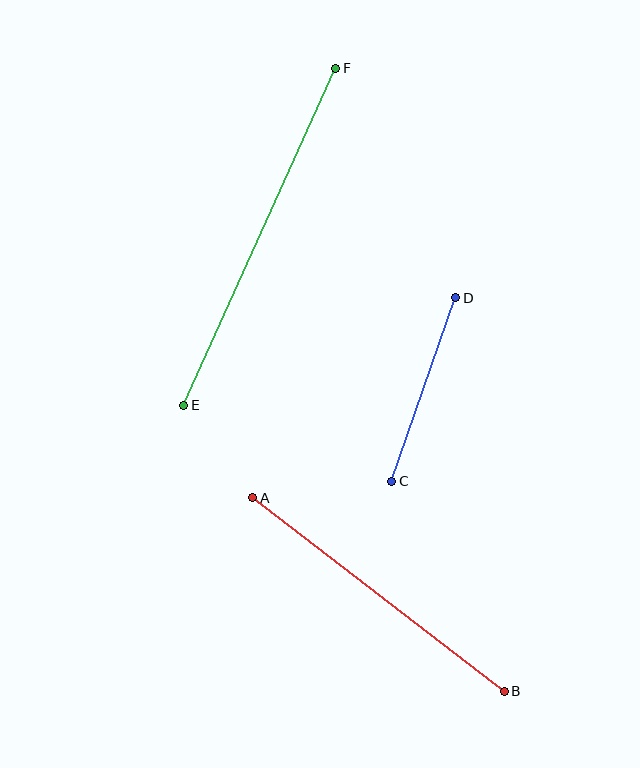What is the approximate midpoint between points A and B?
The midpoint is at approximately (379, 594) pixels.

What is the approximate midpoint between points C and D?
The midpoint is at approximately (424, 390) pixels.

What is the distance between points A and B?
The distance is approximately 317 pixels.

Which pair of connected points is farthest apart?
Points E and F are farthest apart.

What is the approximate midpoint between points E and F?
The midpoint is at approximately (260, 237) pixels.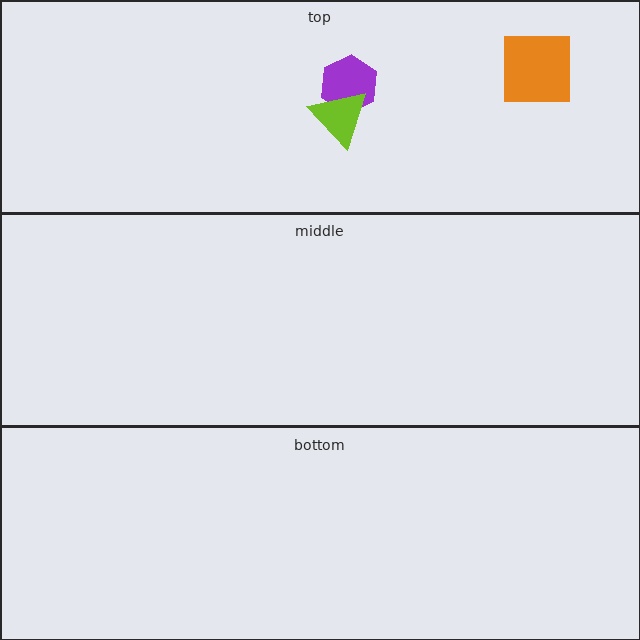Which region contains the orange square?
The top region.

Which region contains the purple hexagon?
The top region.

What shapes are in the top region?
The orange square, the purple hexagon, the lime triangle.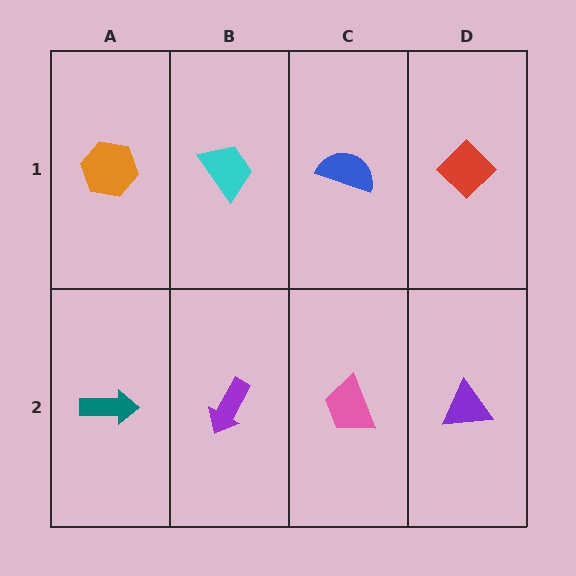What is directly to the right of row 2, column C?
A purple triangle.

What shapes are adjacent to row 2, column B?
A cyan trapezoid (row 1, column B), a teal arrow (row 2, column A), a pink trapezoid (row 2, column C).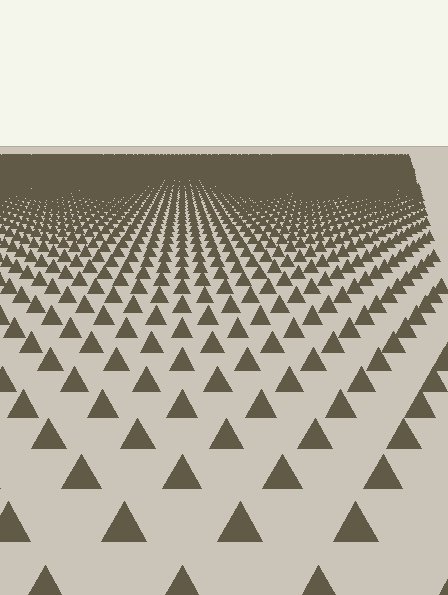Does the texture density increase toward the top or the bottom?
Density increases toward the top.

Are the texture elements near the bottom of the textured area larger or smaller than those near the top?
Larger. Near the bottom, elements are closer to the viewer and appear at a bigger on-screen size.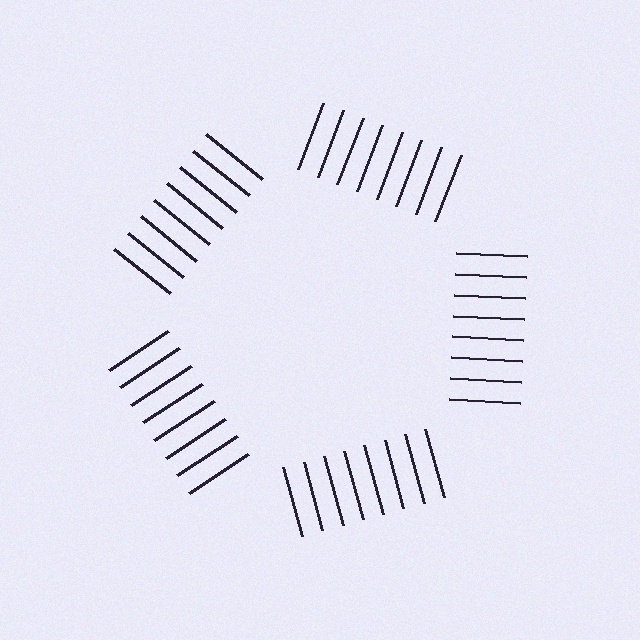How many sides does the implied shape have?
5 sides — the line-ends trace a pentagon.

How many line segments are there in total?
40 — 8 along each of the 5 edges.